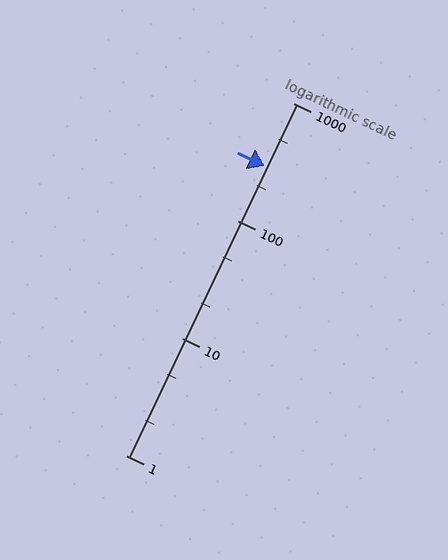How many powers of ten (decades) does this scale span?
The scale spans 3 decades, from 1 to 1000.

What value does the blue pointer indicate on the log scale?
The pointer indicates approximately 290.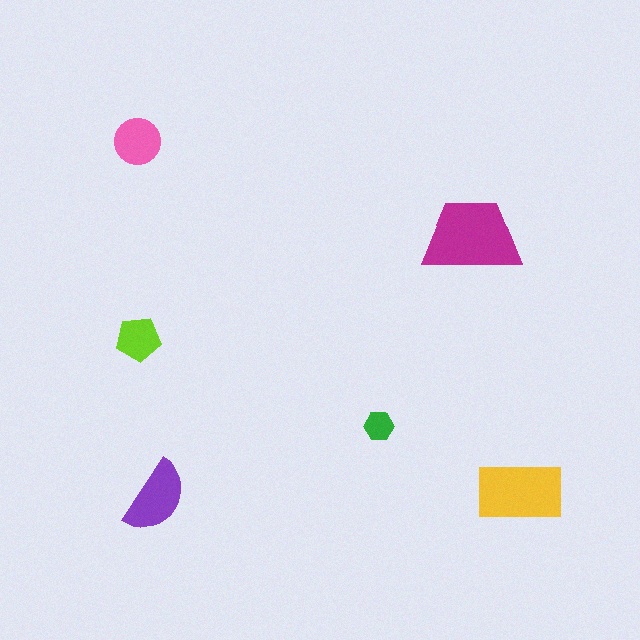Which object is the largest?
The magenta trapezoid.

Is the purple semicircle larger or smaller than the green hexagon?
Larger.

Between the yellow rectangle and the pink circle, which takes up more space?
The yellow rectangle.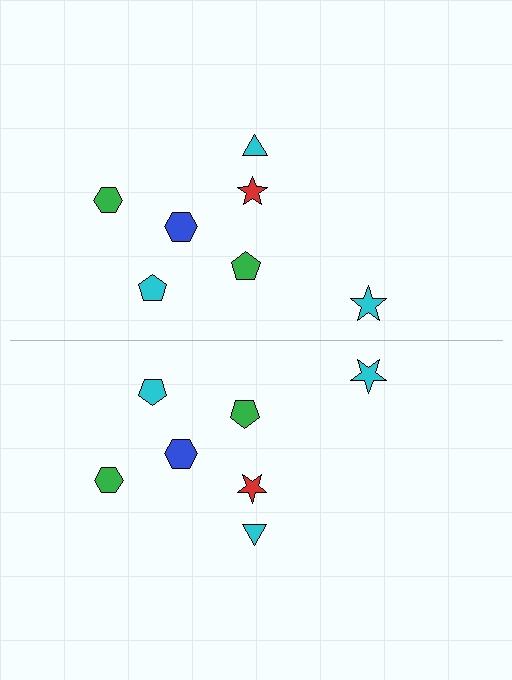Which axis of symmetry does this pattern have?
The pattern has a horizontal axis of symmetry running through the center of the image.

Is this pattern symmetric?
Yes, this pattern has bilateral (reflection) symmetry.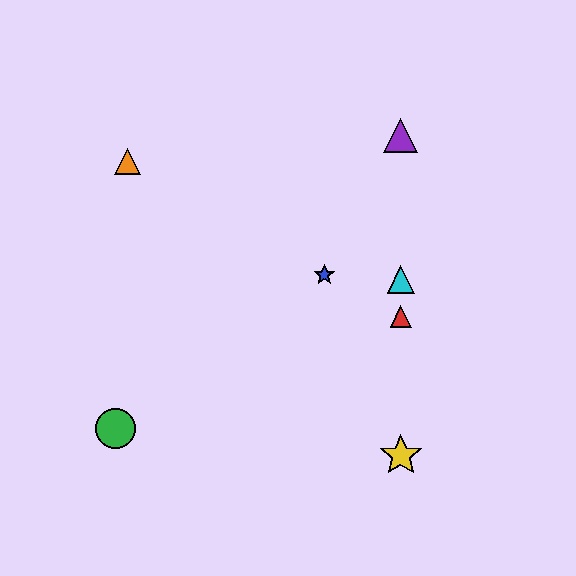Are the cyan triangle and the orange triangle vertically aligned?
No, the cyan triangle is at x≈401 and the orange triangle is at x≈127.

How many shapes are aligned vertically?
4 shapes (the red triangle, the yellow star, the purple triangle, the cyan triangle) are aligned vertically.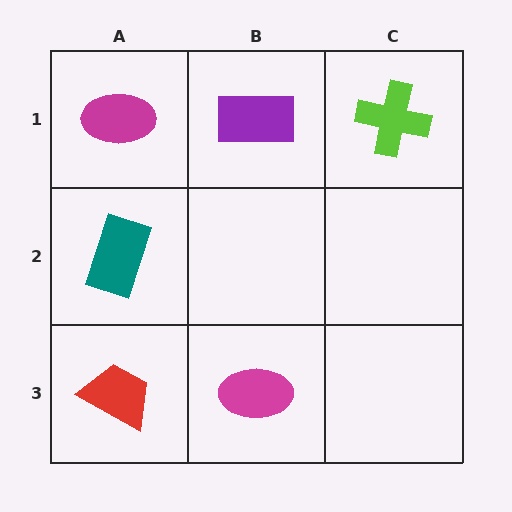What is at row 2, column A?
A teal rectangle.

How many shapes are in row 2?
1 shape.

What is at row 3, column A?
A red trapezoid.